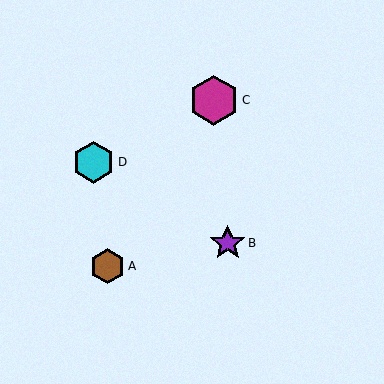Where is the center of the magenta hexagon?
The center of the magenta hexagon is at (214, 100).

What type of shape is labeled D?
Shape D is a cyan hexagon.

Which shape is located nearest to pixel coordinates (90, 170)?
The cyan hexagon (labeled D) at (93, 162) is nearest to that location.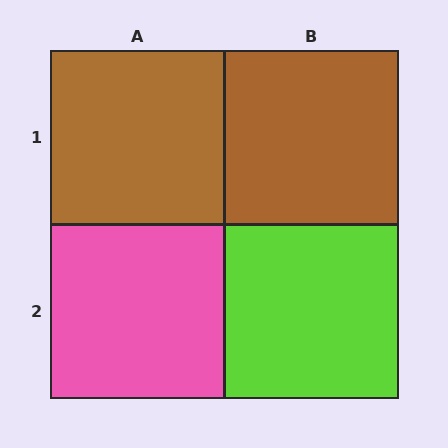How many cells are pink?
1 cell is pink.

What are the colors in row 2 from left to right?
Pink, lime.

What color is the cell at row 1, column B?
Brown.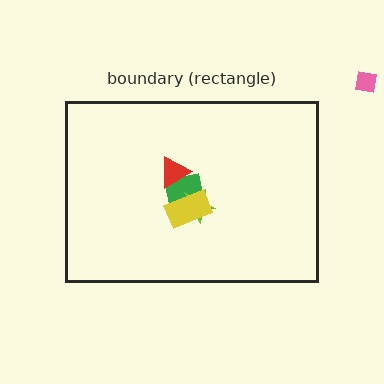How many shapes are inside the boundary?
4 inside, 1 outside.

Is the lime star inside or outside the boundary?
Inside.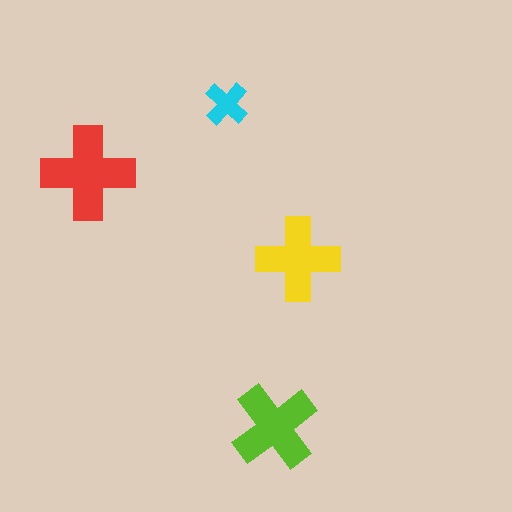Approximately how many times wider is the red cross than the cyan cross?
About 2 times wider.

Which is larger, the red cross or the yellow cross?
The red one.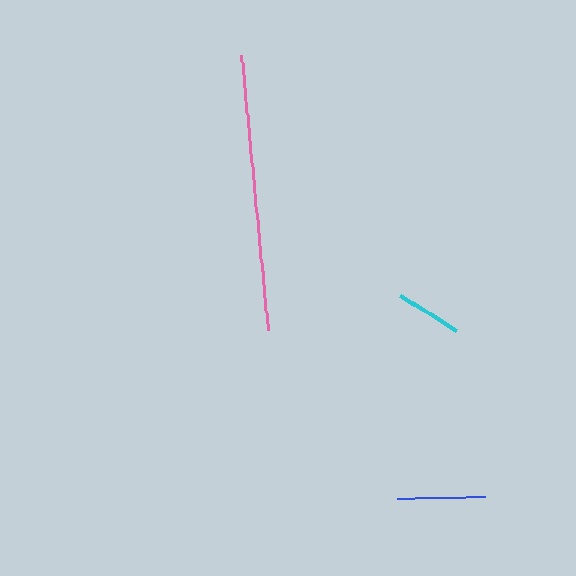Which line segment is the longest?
The pink line is the longest at approximately 278 pixels.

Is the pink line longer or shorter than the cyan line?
The pink line is longer than the cyan line.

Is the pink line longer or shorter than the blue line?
The pink line is longer than the blue line.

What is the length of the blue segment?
The blue segment is approximately 88 pixels long.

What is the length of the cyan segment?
The cyan segment is approximately 66 pixels long.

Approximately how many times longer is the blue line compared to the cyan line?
The blue line is approximately 1.3 times the length of the cyan line.